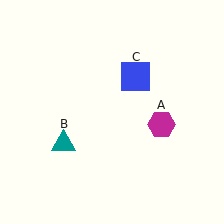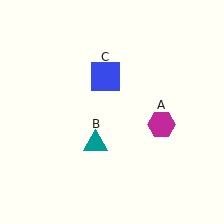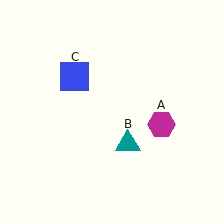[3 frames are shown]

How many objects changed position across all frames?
2 objects changed position: teal triangle (object B), blue square (object C).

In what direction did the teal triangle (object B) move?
The teal triangle (object B) moved right.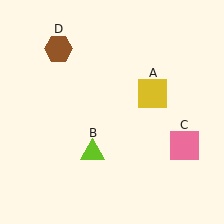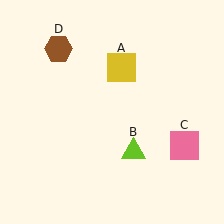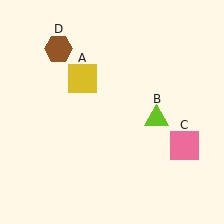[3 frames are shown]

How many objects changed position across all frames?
2 objects changed position: yellow square (object A), lime triangle (object B).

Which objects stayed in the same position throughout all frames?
Pink square (object C) and brown hexagon (object D) remained stationary.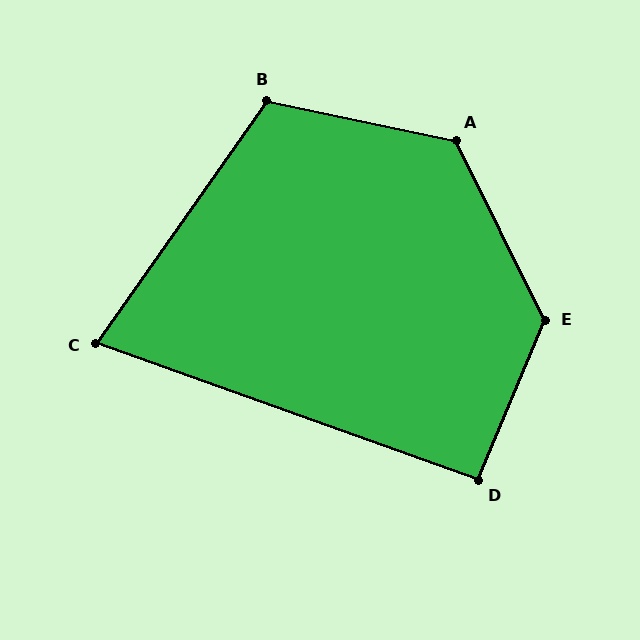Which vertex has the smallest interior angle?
C, at approximately 74 degrees.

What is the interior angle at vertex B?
Approximately 113 degrees (obtuse).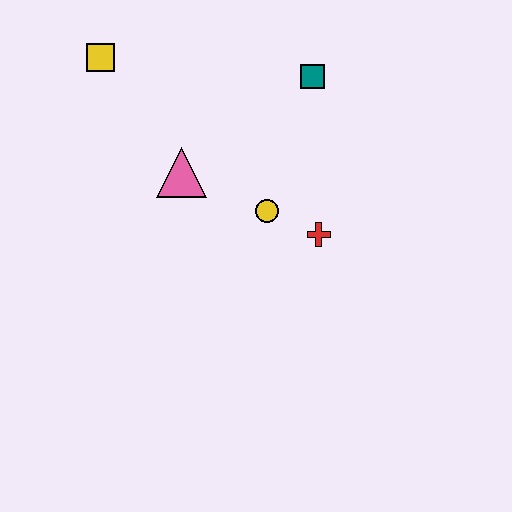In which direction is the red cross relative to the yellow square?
The red cross is to the right of the yellow square.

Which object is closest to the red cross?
The yellow circle is closest to the red cross.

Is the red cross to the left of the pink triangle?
No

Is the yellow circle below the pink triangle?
Yes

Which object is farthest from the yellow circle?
The yellow square is farthest from the yellow circle.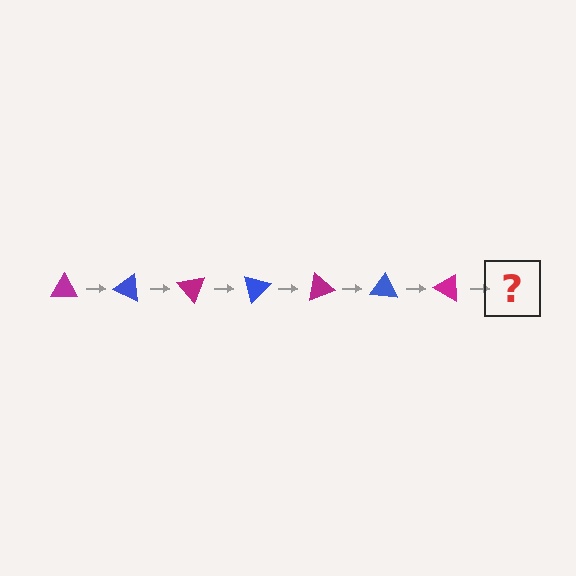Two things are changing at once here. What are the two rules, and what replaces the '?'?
The two rules are that it rotates 25 degrees each step and the color cycles through magenta and blue. The '?' should be a blue triangle, rotated 175 degrees from the start.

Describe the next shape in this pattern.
It should be a blue triangle, rotated 175 degrees from the start.